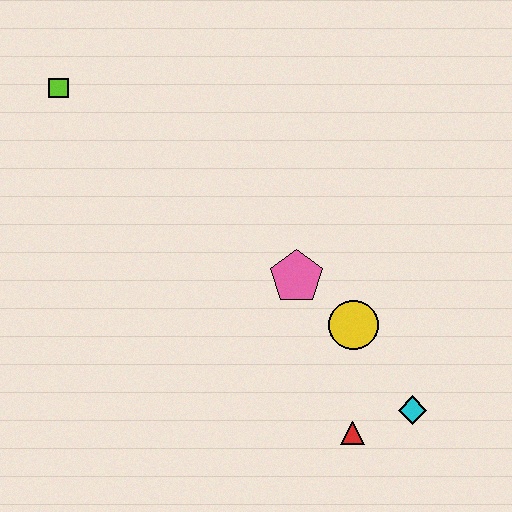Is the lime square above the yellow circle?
Yes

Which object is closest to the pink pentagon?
The yellow circle is closest to the pink pentagon.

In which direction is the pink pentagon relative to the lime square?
The pink pentagon is to the right of the lime square.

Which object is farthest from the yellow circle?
The lime square is farthest from the yellow circle.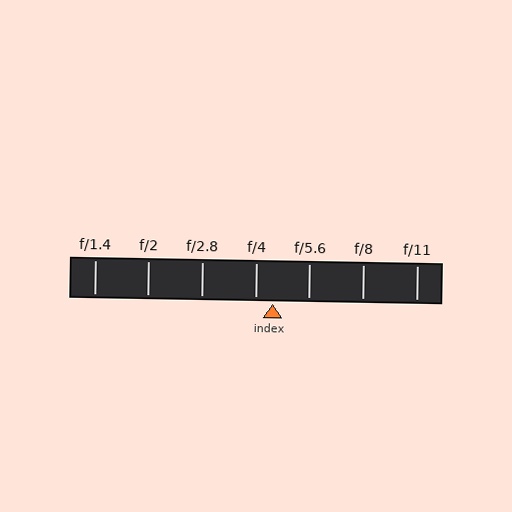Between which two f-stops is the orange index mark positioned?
The index mark is between f/4 and f/5.6.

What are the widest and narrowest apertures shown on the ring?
The widest aperture shown is f/1.4 and the narrowest is f/11.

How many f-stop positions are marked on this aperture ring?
There are 7 f-stop positions marked.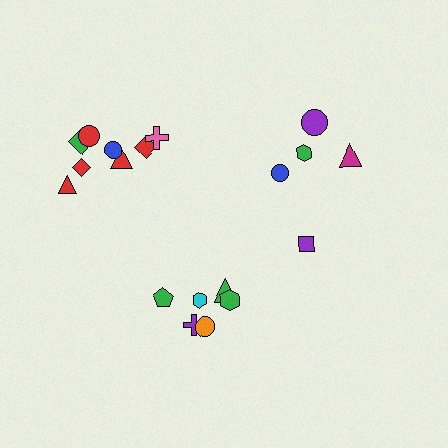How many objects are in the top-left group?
There are 8 objects.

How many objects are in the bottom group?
There are 6 objects.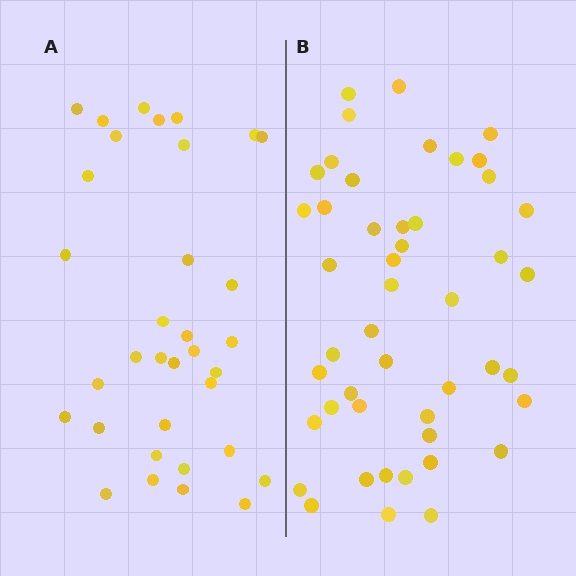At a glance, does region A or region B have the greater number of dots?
Region B (the right region) has more dots.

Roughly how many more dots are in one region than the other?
Region B has approximately 15 more dots than region A.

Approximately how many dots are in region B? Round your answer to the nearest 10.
About 50 dots. (The exact count is 47, which rounds to 50.)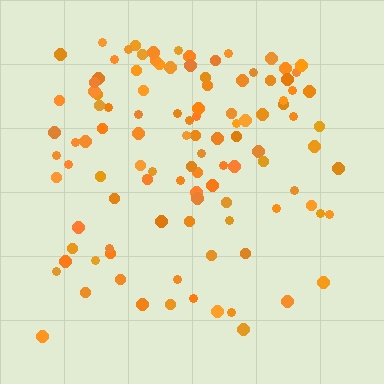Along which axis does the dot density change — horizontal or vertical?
Vertical.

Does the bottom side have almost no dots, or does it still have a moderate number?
Still a moderate number, just noticeably fewer than the top.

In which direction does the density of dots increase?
From bottom to top, with the top side densest.